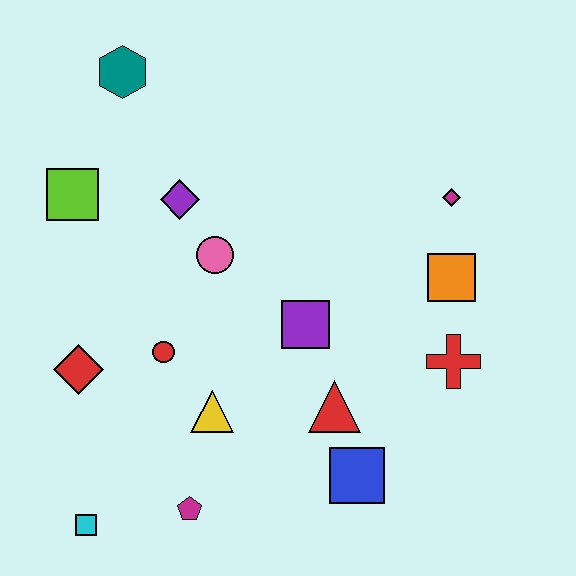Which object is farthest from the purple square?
The teal hexagon is farthest from the purple square.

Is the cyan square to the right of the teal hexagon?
No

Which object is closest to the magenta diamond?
The orange square is closest to the magenta diamond.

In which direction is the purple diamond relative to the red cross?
The purple diamond is to the left of the red cross.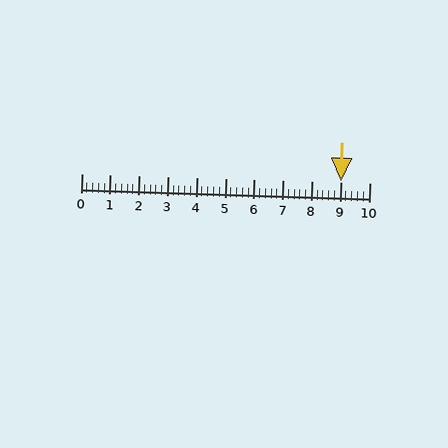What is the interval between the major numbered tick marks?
The major tick marks are spaced 1 units apart.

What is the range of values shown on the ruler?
The ruler shows values from 0 to 10.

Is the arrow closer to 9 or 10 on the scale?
The arrow is closer to 9.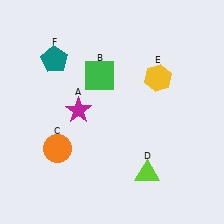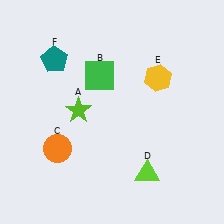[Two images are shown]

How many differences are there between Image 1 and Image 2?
There is 1 difference between the two images.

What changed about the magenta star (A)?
In Image 1, A is magenta. In Image 2, it changed to lime.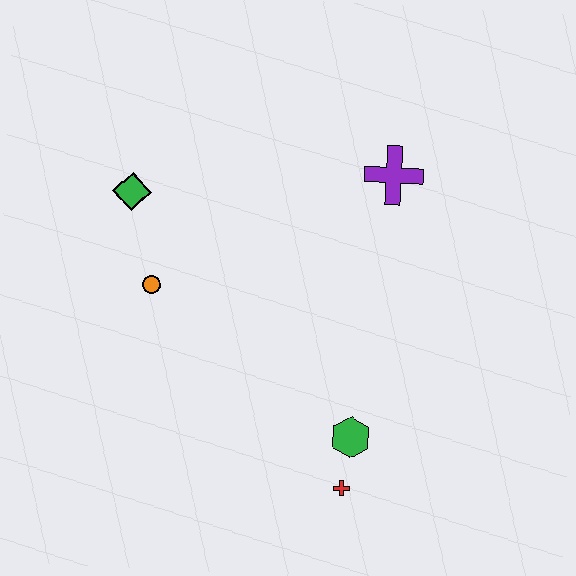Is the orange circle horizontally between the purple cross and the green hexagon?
No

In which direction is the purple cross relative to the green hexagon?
The purple cross is above the green hexagon.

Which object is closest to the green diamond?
The orange circle is closest to the green diamond.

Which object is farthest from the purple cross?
The red cross is farthest from the purple cross.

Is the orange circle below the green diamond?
Yes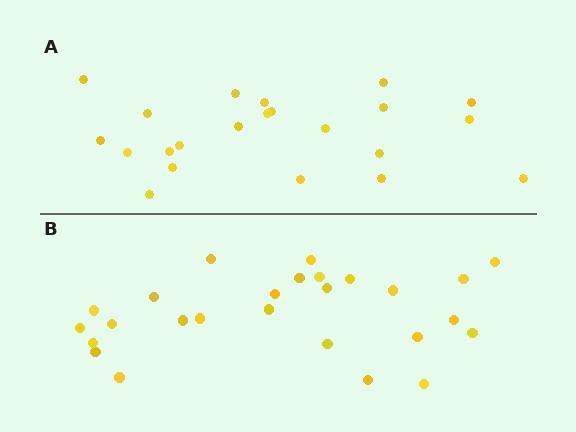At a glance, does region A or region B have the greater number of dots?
Region B (the bottom region) has more dots.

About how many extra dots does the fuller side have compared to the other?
Region B has about 4 more dots than region A.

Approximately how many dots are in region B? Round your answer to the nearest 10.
About 30 dots. (The exact count is 26, which rounds to 30.)